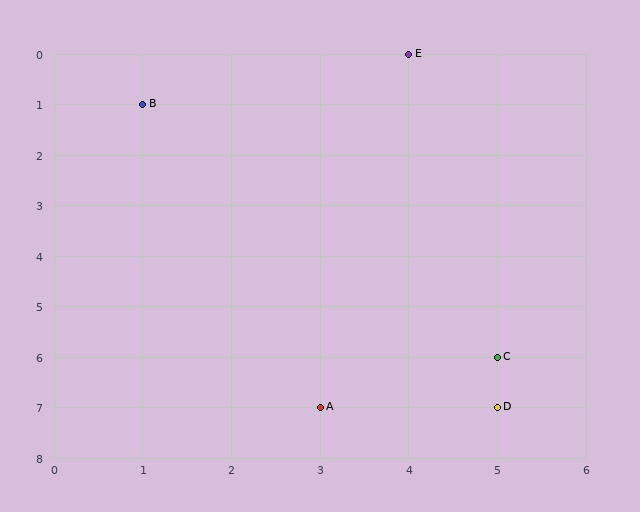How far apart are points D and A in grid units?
Points D and A are 2 columns apart.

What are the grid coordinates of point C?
Point C is at grid coordinates (5, 6).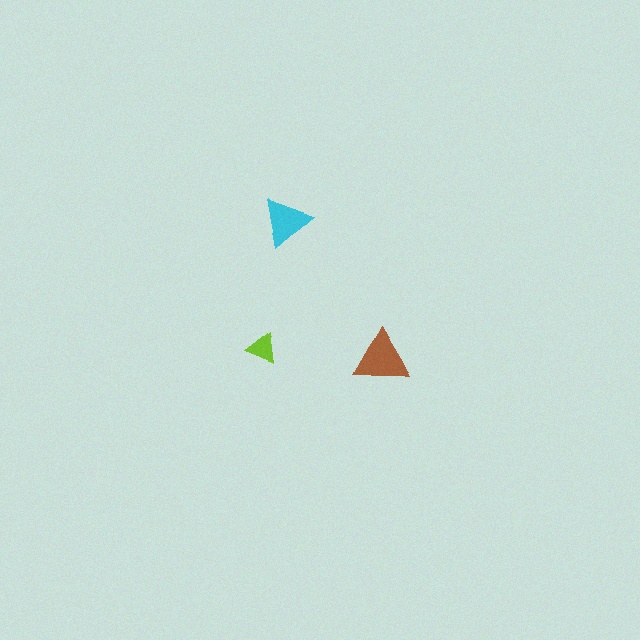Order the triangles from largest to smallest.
the brown one, the cyan one, the lime one.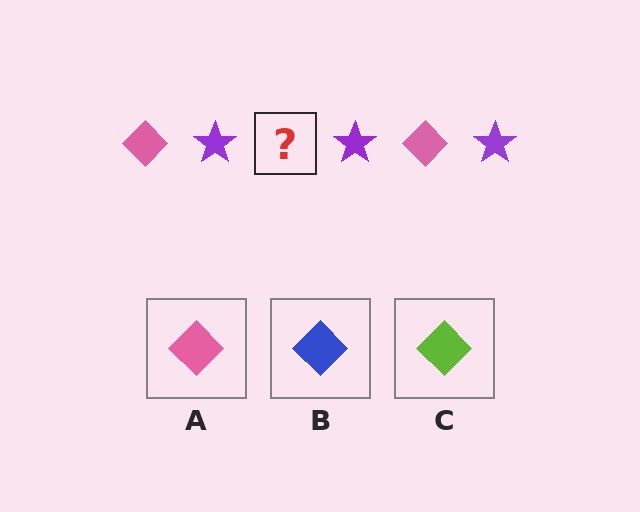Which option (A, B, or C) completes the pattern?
A.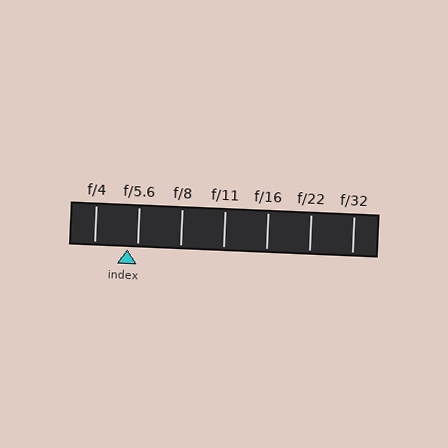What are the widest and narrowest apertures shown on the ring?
The widest aperture shown is f/4 and the narrowest is f/32.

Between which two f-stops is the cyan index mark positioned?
The index mark is between f/4 and f/5.6.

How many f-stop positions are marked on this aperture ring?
There are 7 f-stop positions marked.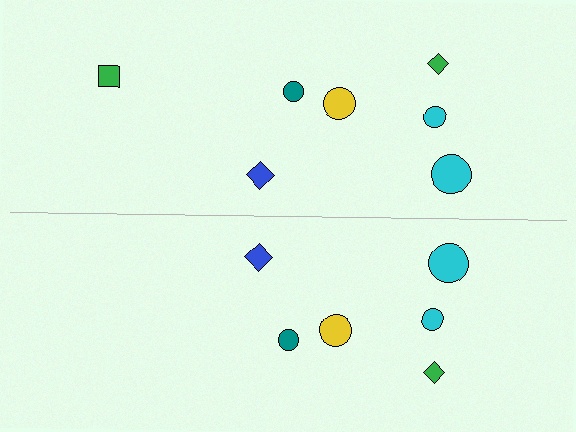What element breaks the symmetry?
A green square is missing from the bottom side.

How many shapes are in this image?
There are 13 shapes in this image.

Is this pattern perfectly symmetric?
No, the pattern is not perfectly symmetric. A green square is missing from the bottom side.